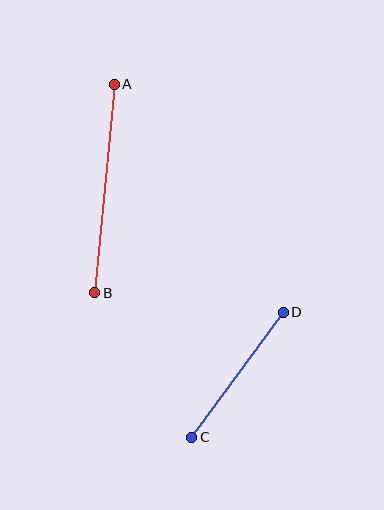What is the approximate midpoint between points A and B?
The midpoint is at approximately (105, 189) pixels.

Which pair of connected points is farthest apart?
Points A and B are farthest apart.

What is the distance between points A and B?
The distance is approximately 210 pixels.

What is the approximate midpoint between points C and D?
The midpoint is at approximately (238, 375) pixels.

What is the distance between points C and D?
The distance is approximately 155 pixels.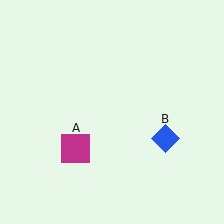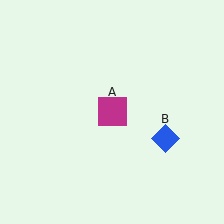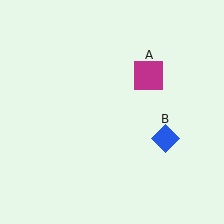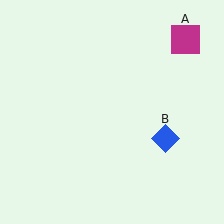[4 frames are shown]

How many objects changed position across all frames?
1 object changed position: magenta square (object A).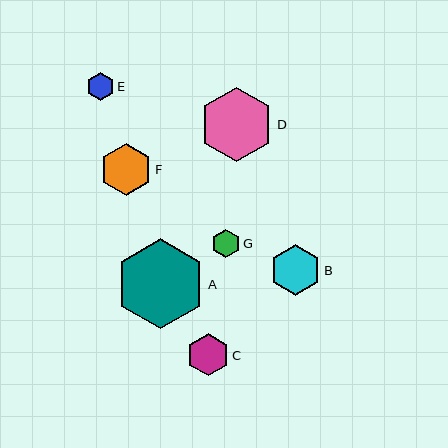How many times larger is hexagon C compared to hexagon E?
Hexagon C is approximately 1.5 times the size of hexagon E.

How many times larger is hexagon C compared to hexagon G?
Hexagon C is approximately 1.5 times the size of hexagon G.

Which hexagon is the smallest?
Hexagon E is the smallest with a size of approximately 28 pixels.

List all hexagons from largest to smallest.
From largest to smallest: A, D, F, B, C, G, E.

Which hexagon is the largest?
Hexagon A is the largest with a size of approximately 90 pixels.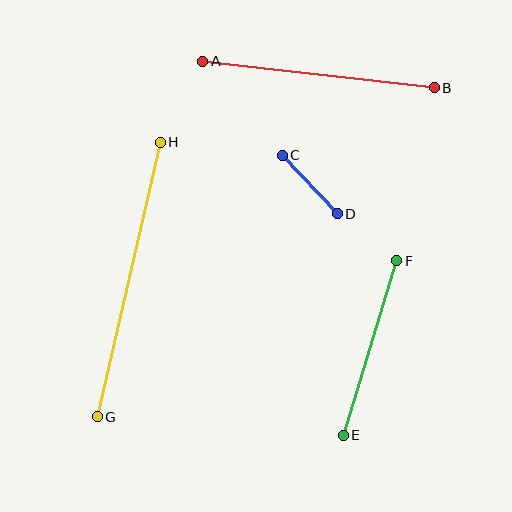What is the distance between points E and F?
The distance is approximately 182 pixels.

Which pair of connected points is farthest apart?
Points G and H are farthest apart.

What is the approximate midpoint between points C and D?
The midpoint is at approximately (310, 184) pixels.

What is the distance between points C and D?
The distance is approximately 80 pixels.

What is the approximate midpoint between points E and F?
The midpoint is at approximately (370, 348) pixels.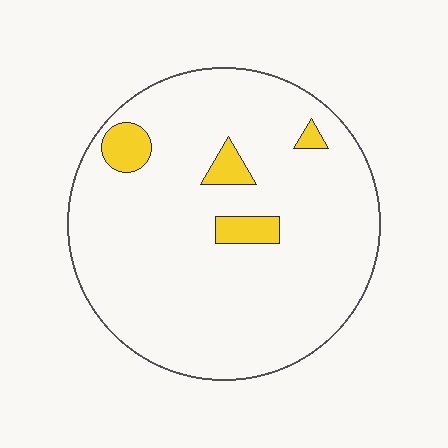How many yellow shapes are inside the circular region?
4.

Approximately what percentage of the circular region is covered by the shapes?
Approximately 10%.